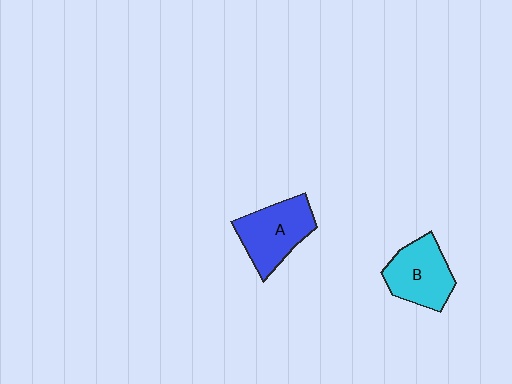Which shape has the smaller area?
Shape B (cyan).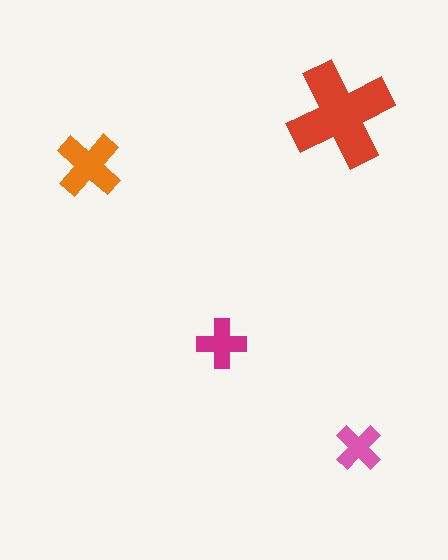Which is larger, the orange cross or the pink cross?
The orange one.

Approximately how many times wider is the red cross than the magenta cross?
About 2 times wider.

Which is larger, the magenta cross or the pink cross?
The magenta one.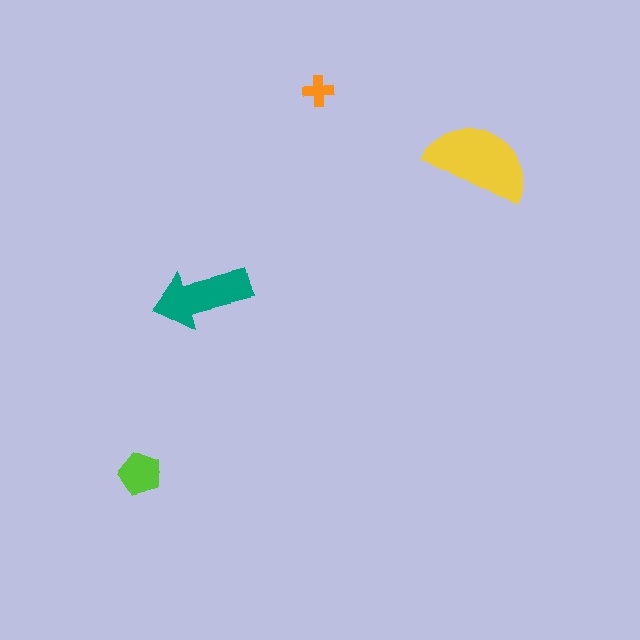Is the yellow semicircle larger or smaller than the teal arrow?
Larger.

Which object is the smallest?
The orange cross.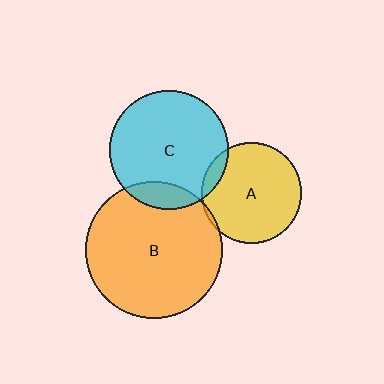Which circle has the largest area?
Circle B (orange).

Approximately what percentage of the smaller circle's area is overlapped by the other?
Approximately 5%.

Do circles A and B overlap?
Yes.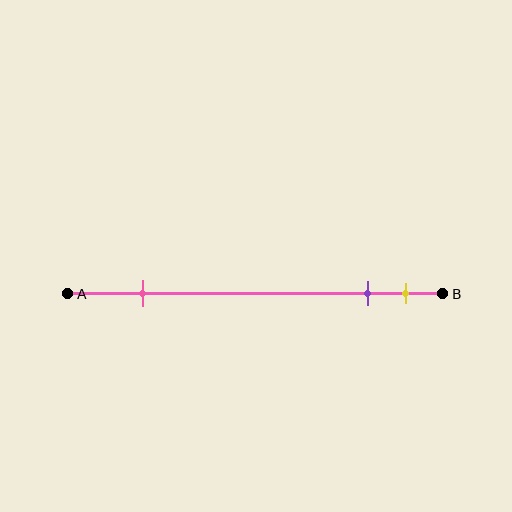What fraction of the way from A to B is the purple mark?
The purple mark is approximately 80% (0.8) of the way from A to B.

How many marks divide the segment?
There are 3 marks dividing the segment.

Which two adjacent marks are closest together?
The purple and yellow marks are the closest adjacent pair.